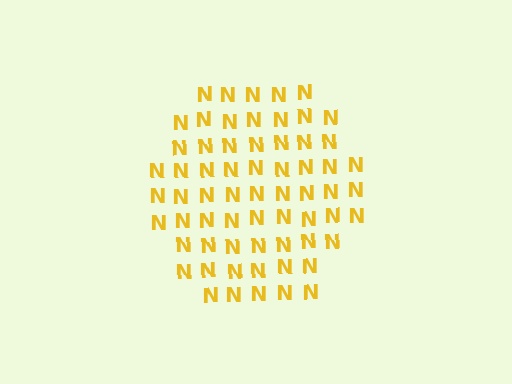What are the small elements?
The small elements are letter N's.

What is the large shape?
The large shape is a hexagon.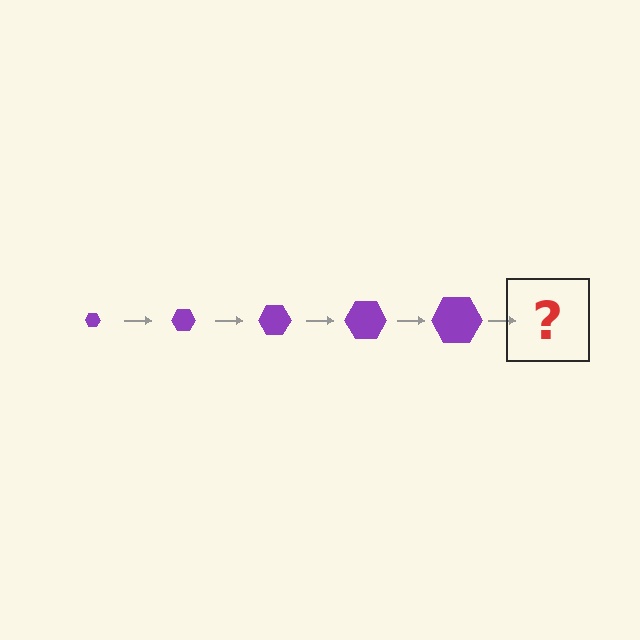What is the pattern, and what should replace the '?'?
The pattern is that the hexagon gets progressively larger each step. The '?' should be a purple hexagon, larger than the previous one.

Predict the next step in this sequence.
The next step is a purple hexagon, larger than the previous one.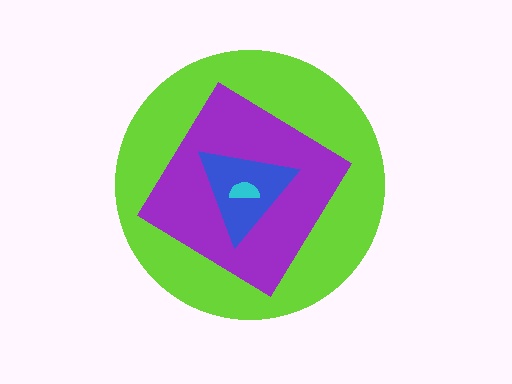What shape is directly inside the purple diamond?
The blue triangle.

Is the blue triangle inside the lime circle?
Yes.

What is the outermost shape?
The lime circle.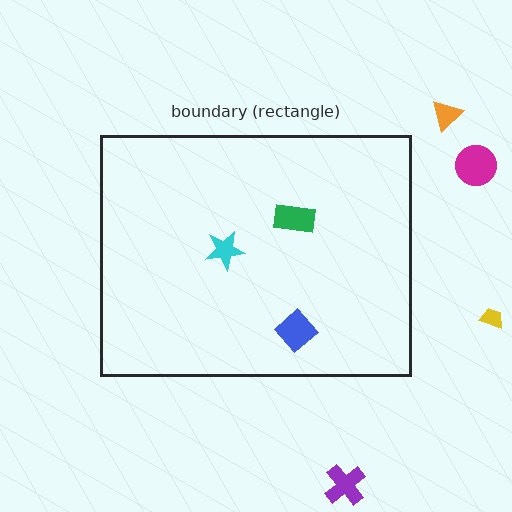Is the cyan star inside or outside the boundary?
Inside.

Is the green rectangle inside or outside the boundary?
Inside.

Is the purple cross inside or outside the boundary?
Outside.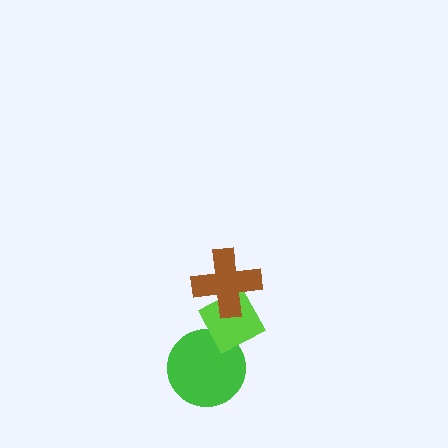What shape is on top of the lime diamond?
The brown cross is on top of the lime diamond.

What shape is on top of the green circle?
The lime diamond is on top of the green circle.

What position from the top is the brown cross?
The brown cross is 1st from the top.